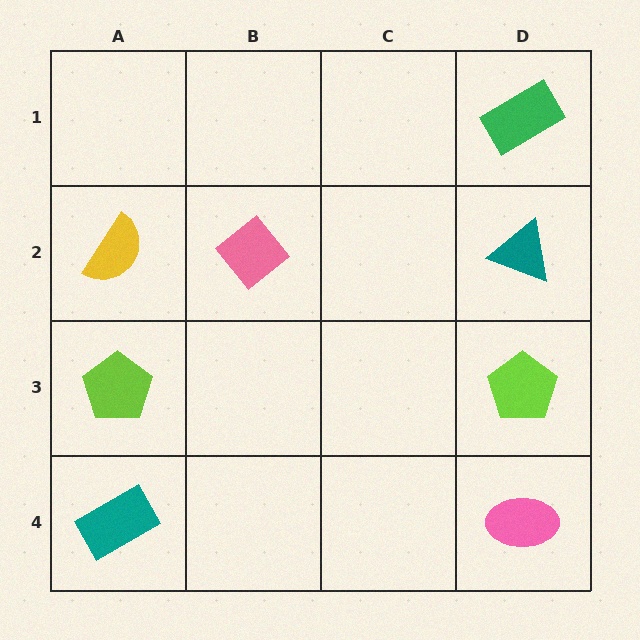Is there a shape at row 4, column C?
No, that cell is empty.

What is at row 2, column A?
A yellow semicircle.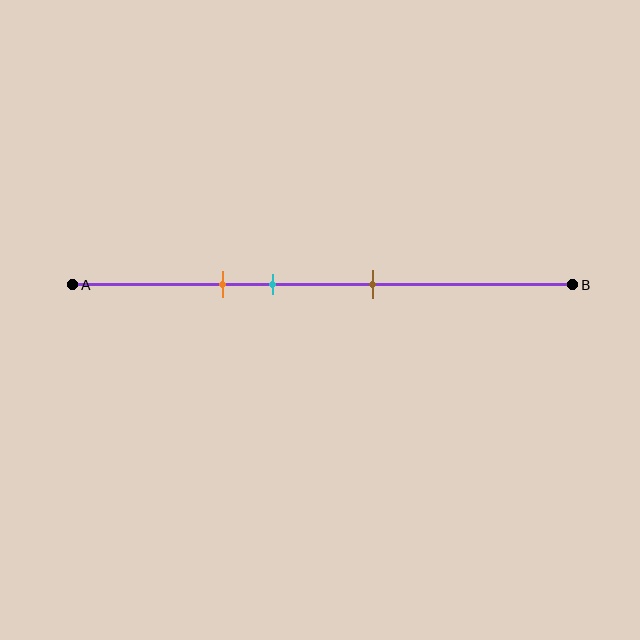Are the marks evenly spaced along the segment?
Yes, the marks are approximately evenly spaced.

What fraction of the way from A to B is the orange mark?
The orange mark is approximately 30% (0.3) of the way from A to B.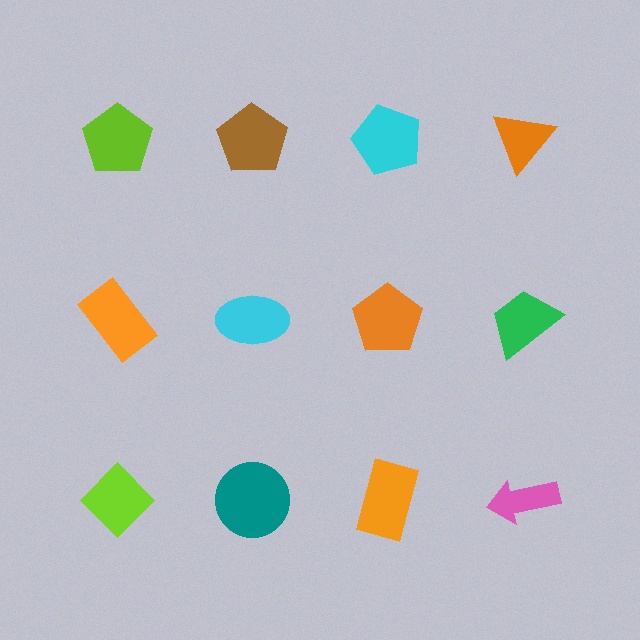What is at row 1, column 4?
An orange triangle.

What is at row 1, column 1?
A lime pentagon.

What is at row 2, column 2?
A cyan ellipse.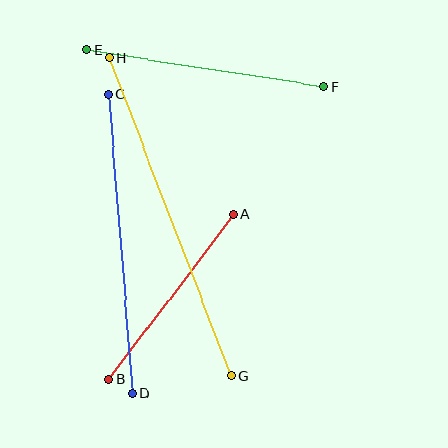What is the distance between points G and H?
The distance is approximately 340 pixels.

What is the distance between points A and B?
The distance is approximately 207 pixels.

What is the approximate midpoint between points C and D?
The midpoint is at approximately (120, 244) pixels.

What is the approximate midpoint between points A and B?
The midpoint is at approximately (171, 297) pixels.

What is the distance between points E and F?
The distance is approximately 240 pixels.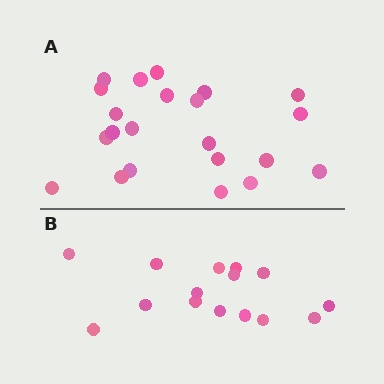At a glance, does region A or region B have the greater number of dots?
Region A (the top region) has more dots.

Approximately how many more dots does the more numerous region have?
Region A has roughly 8 or so more dots than region B.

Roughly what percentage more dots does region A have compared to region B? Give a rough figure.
About 45% more.